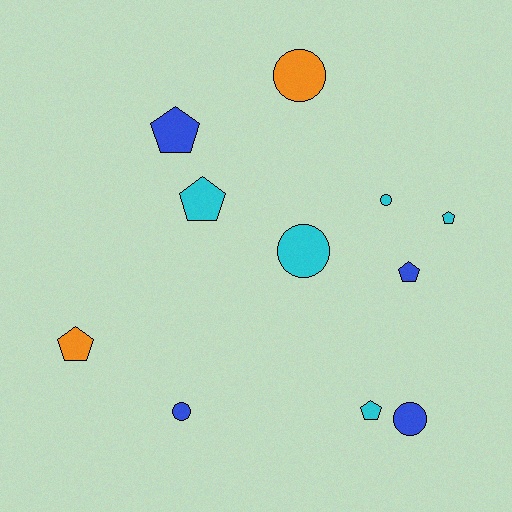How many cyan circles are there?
There are 2 cyan circles.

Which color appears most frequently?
Cyan, with 5 objects.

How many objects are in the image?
There are 11 objects.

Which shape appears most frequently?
Pentagon, with 6 objects.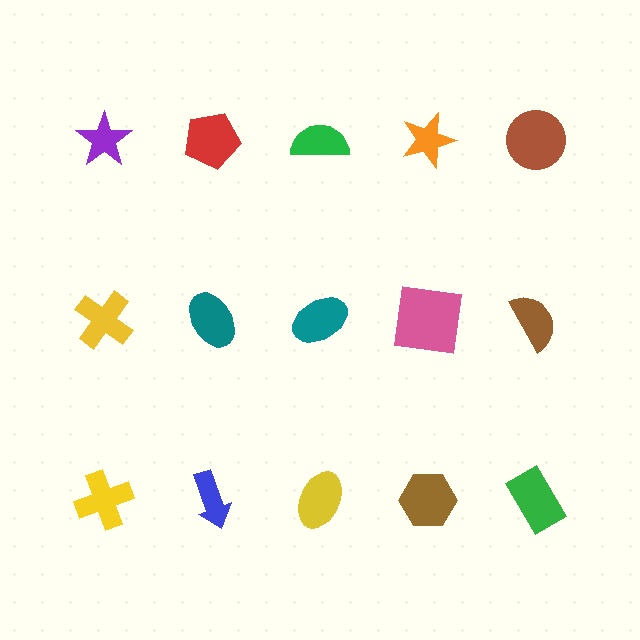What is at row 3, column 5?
A green rectangle.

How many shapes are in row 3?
5 shapes.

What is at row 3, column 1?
A yellow cross.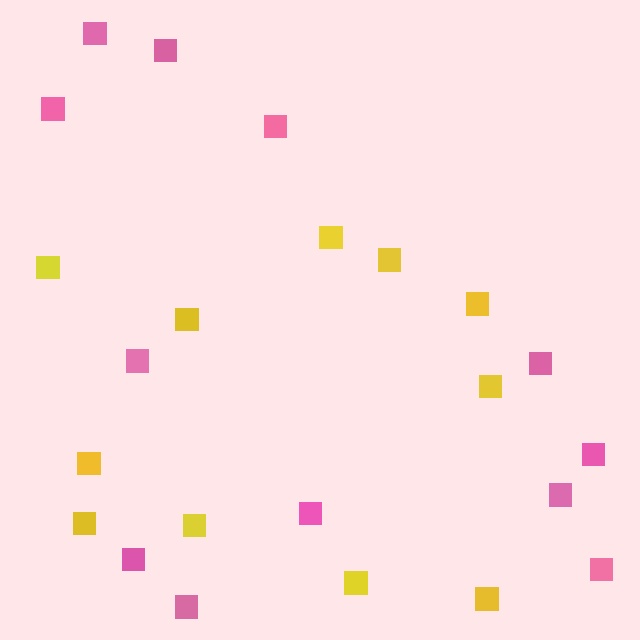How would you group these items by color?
There are 2 groups: one group of yellow squares (11) and one group of pink squares (12).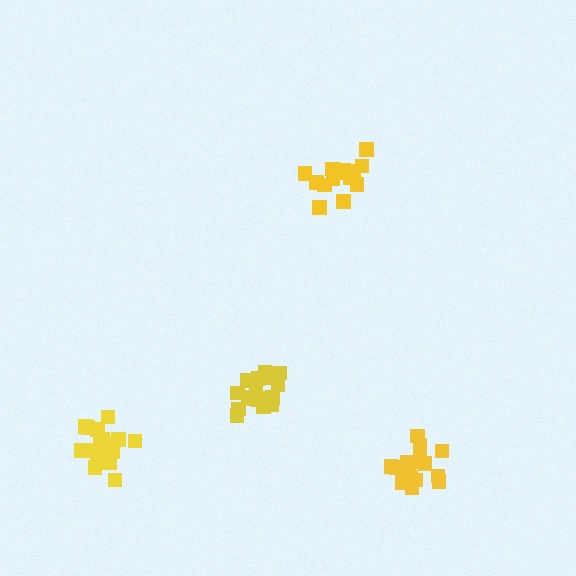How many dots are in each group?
Group 1: 18 dots, Group 2: 18 dots, Group 3: 14 dots, Group 4: 16 dots (66 total).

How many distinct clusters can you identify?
There are 4 distinct clusters.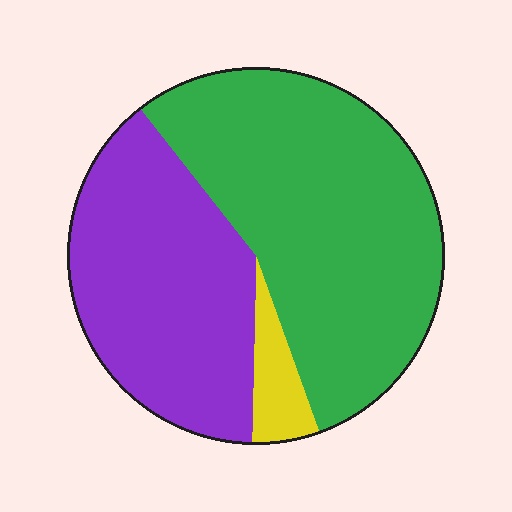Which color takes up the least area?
Yellow, at roughly 5%.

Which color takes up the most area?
Green, at roughly 55%.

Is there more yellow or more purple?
Purple.